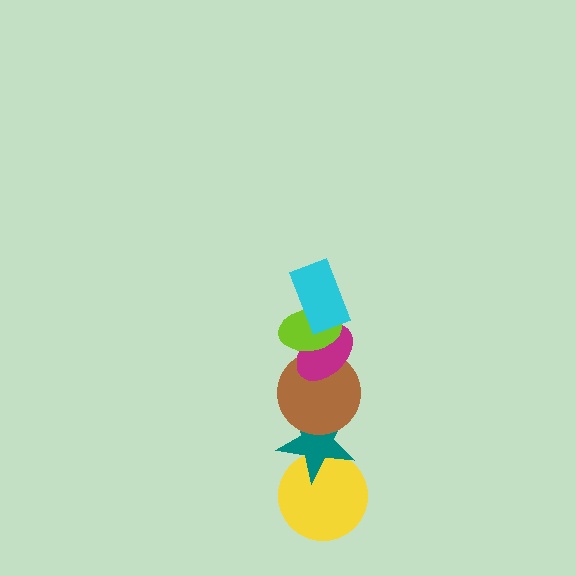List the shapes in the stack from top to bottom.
From top to bottom: the cyan rectangle, the lime ellipse, the magenta ellipse, the brown circle, the teal star, the yellow circle.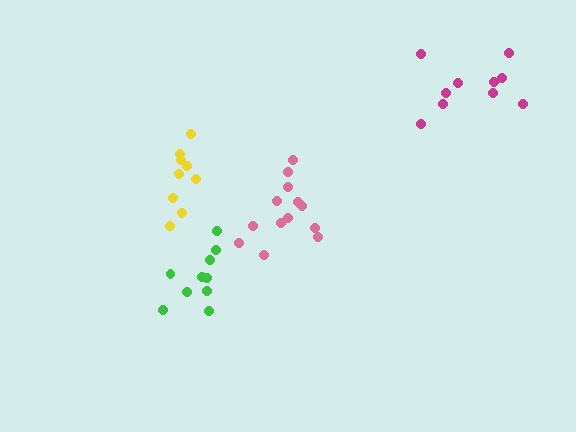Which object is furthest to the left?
The yellow cluster is leftmost.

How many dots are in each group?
Group 1: 13 dots, Group 2: 10 dots, Group 3: 10 dots, Group 4: 9 dots (42 total).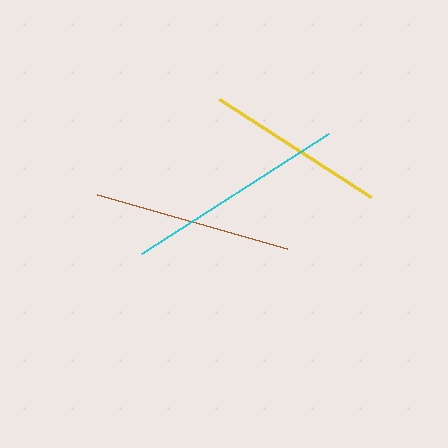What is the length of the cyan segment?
The cyan segment is approximately 222 pixels long.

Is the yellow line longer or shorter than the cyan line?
The cyan line is longer than the yellow line.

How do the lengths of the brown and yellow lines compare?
The brown and yellow lines are approximately the same length.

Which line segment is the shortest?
The yellow line is the shortest at approximately 180 pixels.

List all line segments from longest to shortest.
From longest to shortest: cyan, brown, yellow.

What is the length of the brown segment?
The brown segment is approximately 197 pixels long.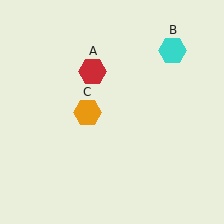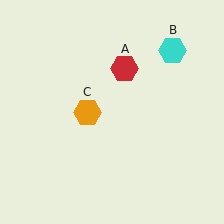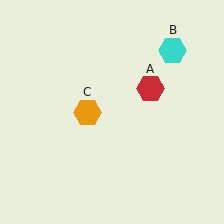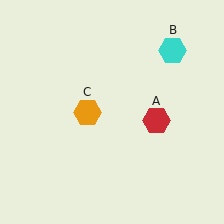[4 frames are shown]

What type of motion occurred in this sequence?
The red hexagon (object A) rotated clockwise around the center of the scene.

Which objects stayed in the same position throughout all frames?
Cyan hexagon (object B) and orange hexagon (object C) remained stationary.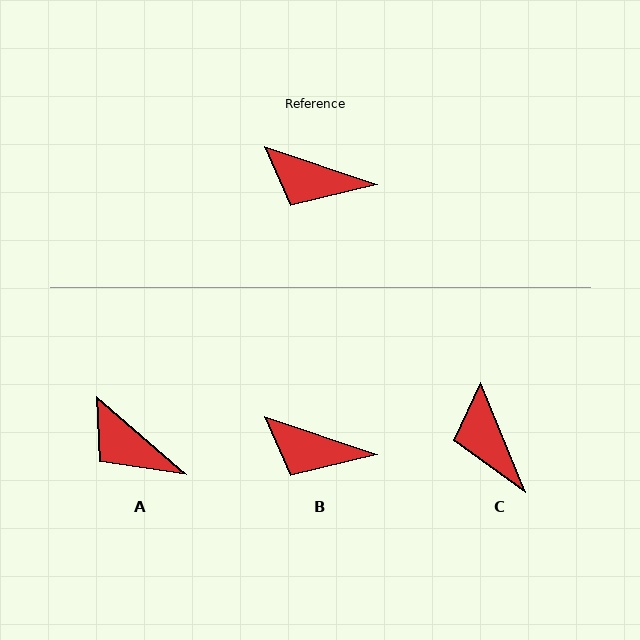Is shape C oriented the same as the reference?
No, it is off by about 49 degrees.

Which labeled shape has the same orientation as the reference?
B.